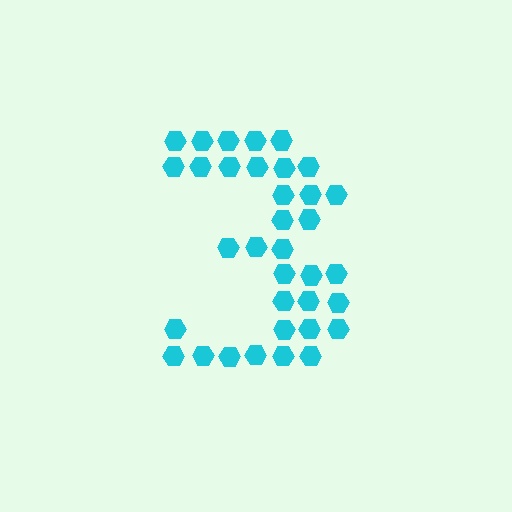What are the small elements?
The small elements are hexagons.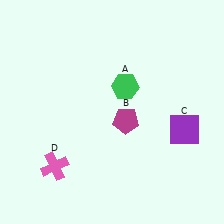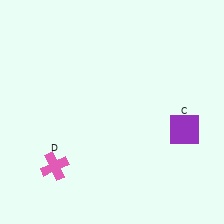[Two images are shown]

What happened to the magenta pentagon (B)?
The magenta pentagon (B) was removed in Image 2. It was in the bottom-right area of Image 1.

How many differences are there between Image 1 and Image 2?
There are 2 differences between the two images.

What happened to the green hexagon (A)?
The green hexagon (A) was removed in Image 2. It was in the top-right area of Image 1.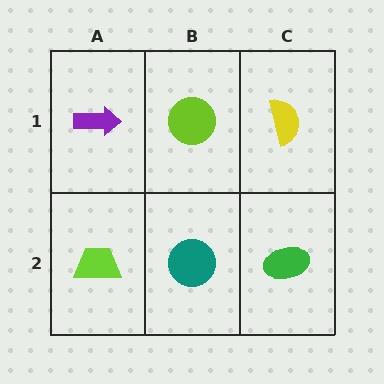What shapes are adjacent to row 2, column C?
A yellow semicircle (row 1, column C), a teal circle (row 2, column B).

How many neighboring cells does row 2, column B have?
3.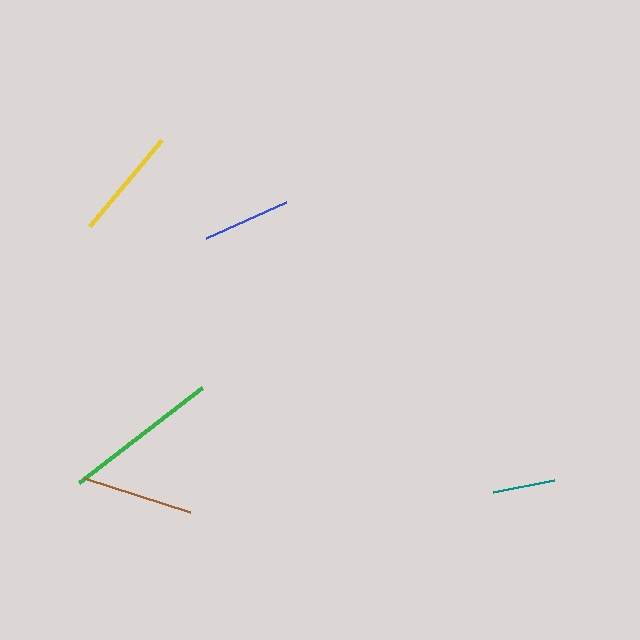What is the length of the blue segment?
The blue segment is approximately 88 pixels long.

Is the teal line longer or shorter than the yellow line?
The yellow line is longer than the teal line.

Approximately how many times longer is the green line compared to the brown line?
The green line is approximately 1.4 times the length of the brown line.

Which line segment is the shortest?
The teal line is the shortest at approximately 62 pixels.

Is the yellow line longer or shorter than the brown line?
The yellow line is longer than the brown line.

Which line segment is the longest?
The green line is the longest at approximately 156 pixels.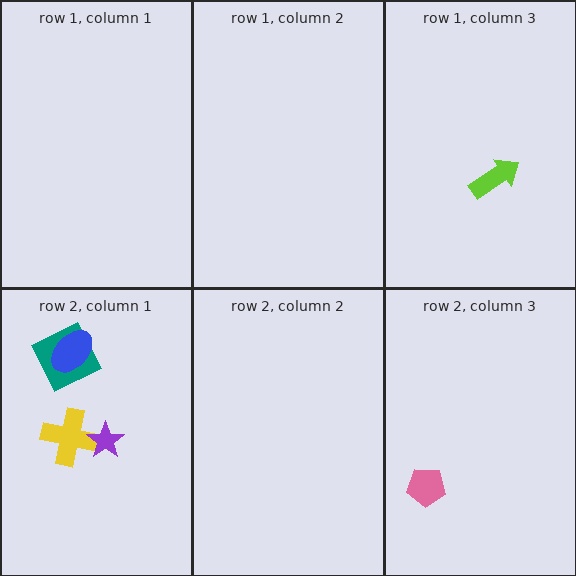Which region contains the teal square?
The row 2, column 1 region.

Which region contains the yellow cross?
The row 2, column 1 region.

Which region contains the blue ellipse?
The row 2, column 1 region.